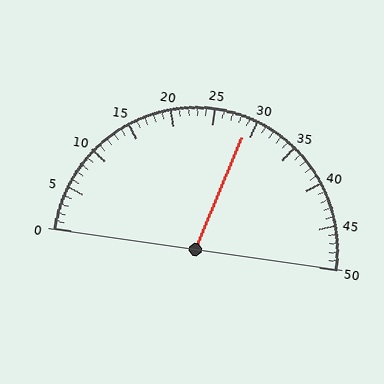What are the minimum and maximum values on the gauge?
The gauge ranges from 0 to 50.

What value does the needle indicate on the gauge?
The needle indicates approximately 29.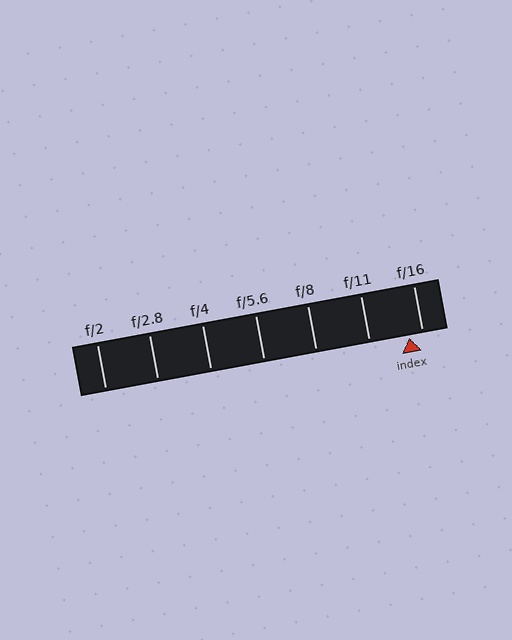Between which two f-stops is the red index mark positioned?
The index mark is between f/11 and f/16.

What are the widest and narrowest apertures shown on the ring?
The widest aperture shown is f/2 and the narrowest is f/16.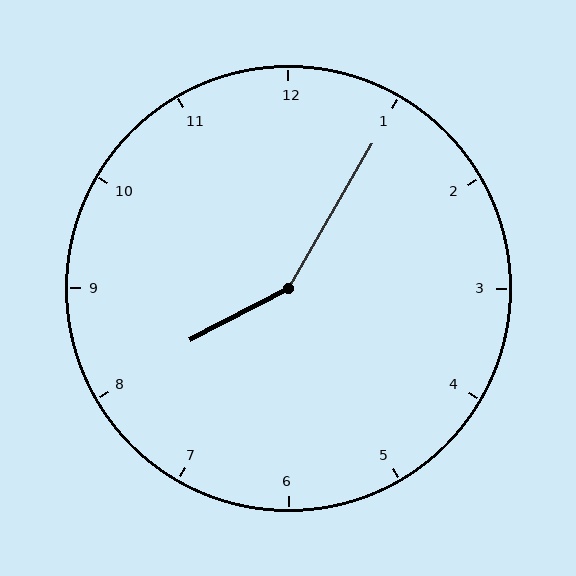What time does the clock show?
8:05.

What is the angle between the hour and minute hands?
Approximately 148 degrees.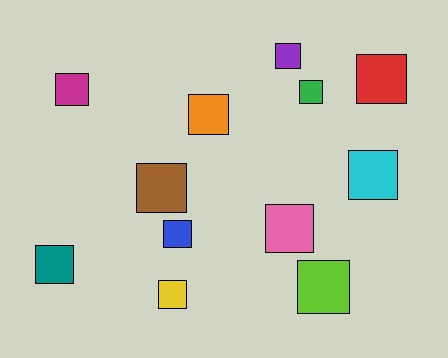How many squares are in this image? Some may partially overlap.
There are 12 squares.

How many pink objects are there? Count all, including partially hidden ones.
There is 1 pink object.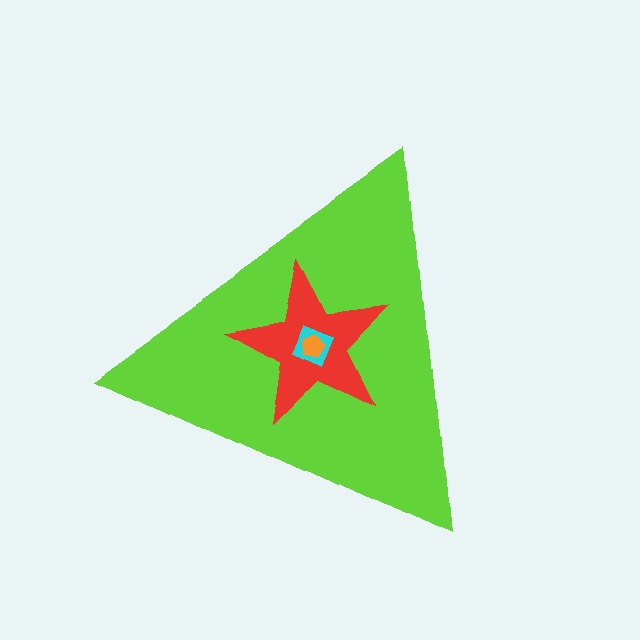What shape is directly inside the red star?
The cyan square.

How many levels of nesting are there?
4.